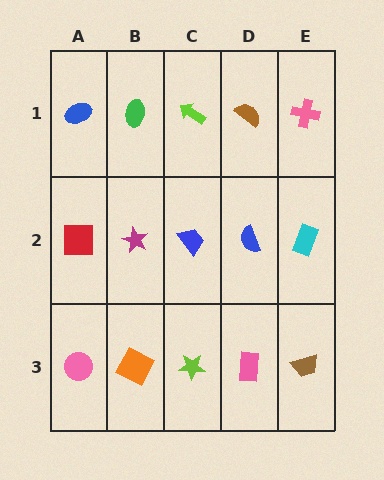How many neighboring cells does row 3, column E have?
2.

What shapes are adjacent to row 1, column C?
A blue trapezoid (row 2, column C), a green ellipse (row 1, column B), a brown semicircle (row 1, column D).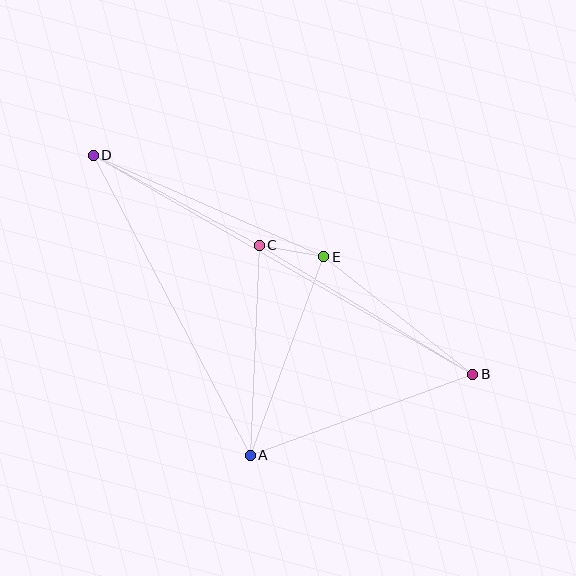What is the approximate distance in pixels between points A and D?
The distance between A and D is approximately 339 pixels.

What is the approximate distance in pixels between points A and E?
The distance between A and E is approximately 212 pixels.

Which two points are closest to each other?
Points C and E are closest to each other.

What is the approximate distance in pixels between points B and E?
The distance between B and E is approximately 190 pixels.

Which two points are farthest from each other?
Points B and D are farthest from each other.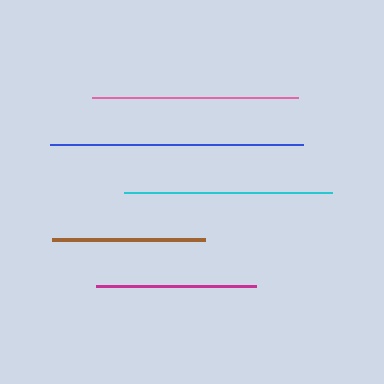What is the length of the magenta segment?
The magenta segment is approximately 160 pixels long.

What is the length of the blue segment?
The blue segment is approximately 253 pixels long.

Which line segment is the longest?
The blue line is the longest at approximately 253 pixels.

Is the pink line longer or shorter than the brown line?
The pink line is longer than the brown line.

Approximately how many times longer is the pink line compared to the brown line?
The pink line is approximately 1.3 times the length of the brown line.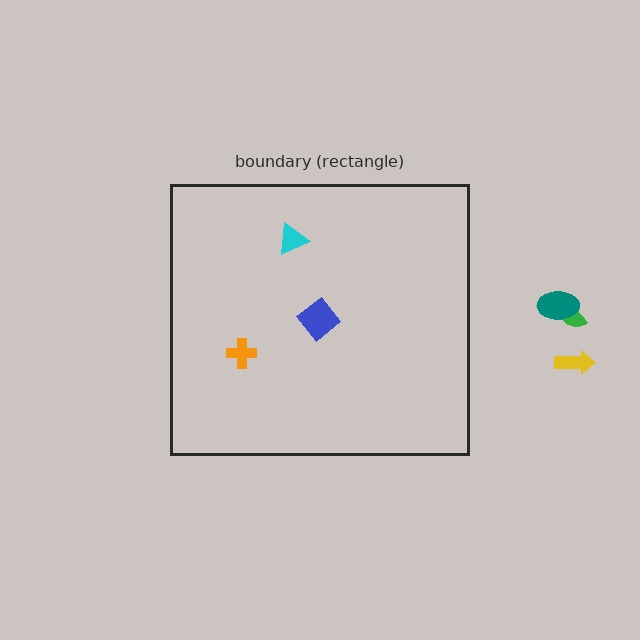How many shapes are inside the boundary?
3 inside, 3 outside.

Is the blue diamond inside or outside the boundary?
Inside.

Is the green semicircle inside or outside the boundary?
Outside.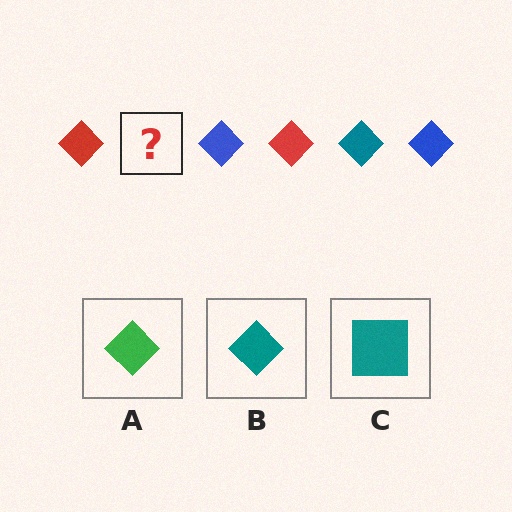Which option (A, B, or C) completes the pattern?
B.